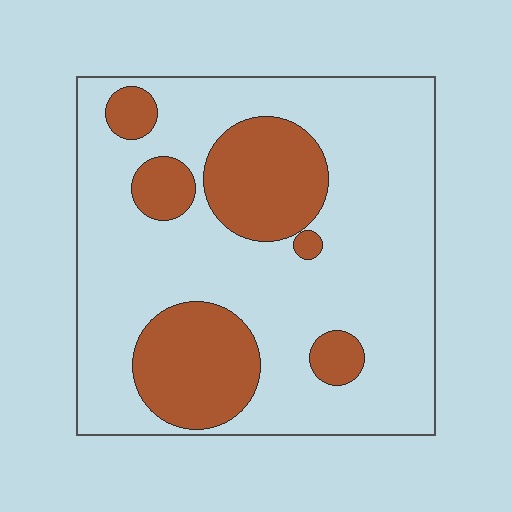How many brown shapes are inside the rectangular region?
6.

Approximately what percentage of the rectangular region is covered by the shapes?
Approximately 25%.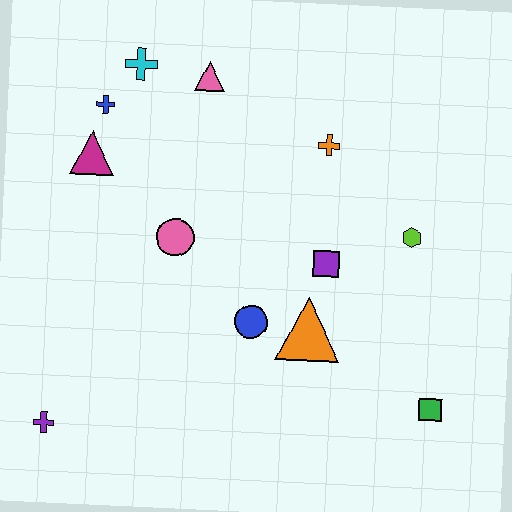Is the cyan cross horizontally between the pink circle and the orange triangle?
No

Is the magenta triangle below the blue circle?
No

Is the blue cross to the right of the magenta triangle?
Yes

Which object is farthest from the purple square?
The purple cross is farthest from the purple square.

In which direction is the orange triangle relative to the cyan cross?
The orange triangle is below the cyan cross.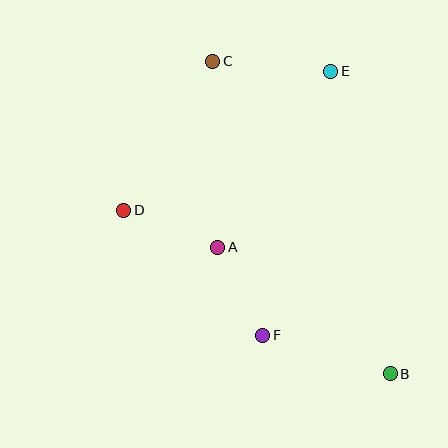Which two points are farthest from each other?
Points B and C are farthest from each other.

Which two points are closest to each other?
Points A and F are closest to each other.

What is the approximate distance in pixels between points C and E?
The distance between C and E is approximately 118 pixels.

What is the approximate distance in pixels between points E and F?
The distance between E and F is approximately 273 pixels.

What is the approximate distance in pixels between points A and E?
The distance between A and E is approximately 209 pixels.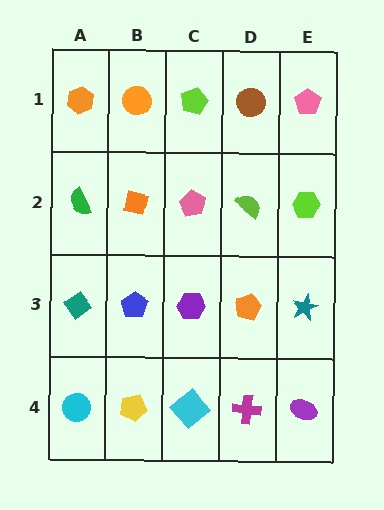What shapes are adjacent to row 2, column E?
A pink pentagon (row 1, column E), a teal star (row 3, column E), a lime semicircle (row 2, column D).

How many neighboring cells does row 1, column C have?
3.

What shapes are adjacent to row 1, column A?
A green semicircle (row 2, column A), an orange circle (row 1, column B).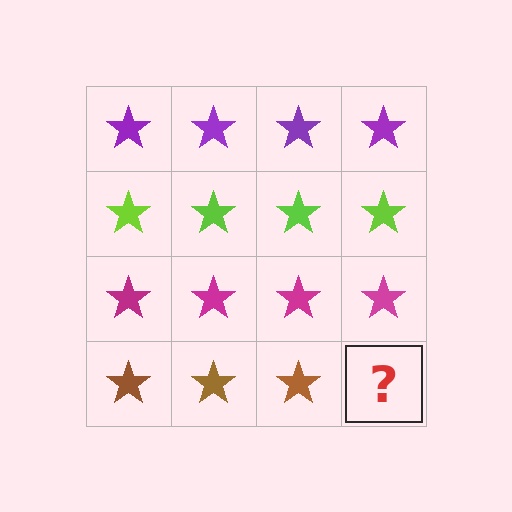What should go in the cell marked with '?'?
The missing cell should contain a brown star.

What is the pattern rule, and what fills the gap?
The rule is that each row has a consistent color. The gap should be filled with a brown star.